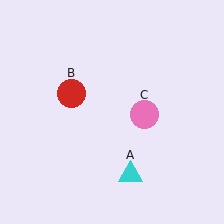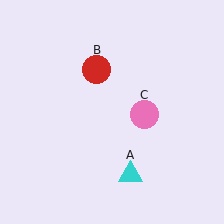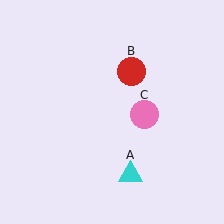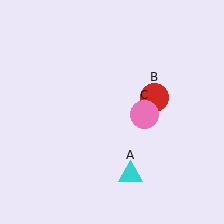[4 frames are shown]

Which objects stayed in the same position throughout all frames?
Cyan triangle (object A) and pink circle (object C) remained stationary.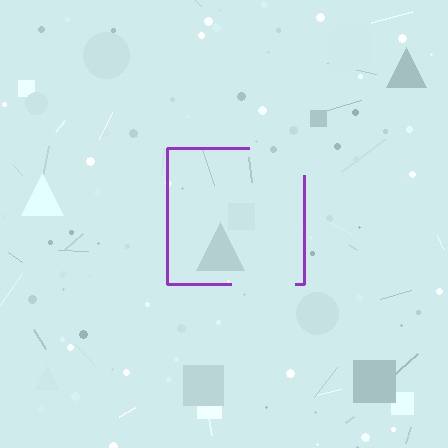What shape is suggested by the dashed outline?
The dashed outline suggests a square.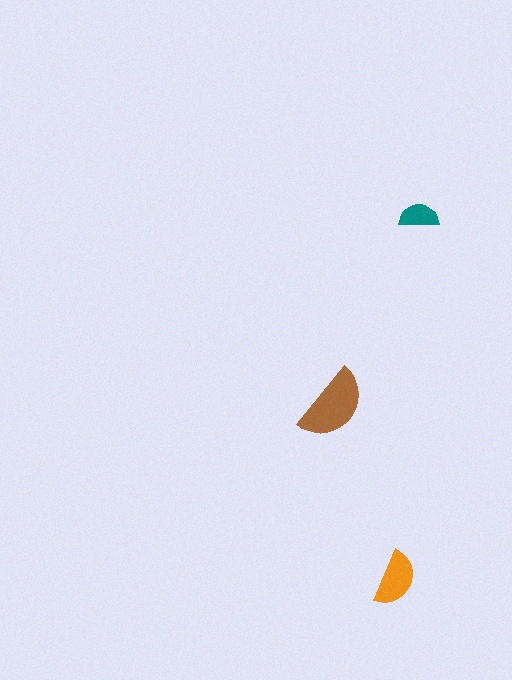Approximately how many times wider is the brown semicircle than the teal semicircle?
About 2 times wider.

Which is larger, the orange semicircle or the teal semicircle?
The orange one.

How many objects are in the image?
There are 3 objects in the image.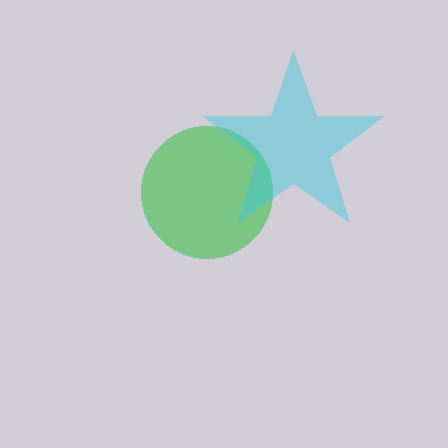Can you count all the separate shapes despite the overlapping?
Yes, there are 2 separate shapes.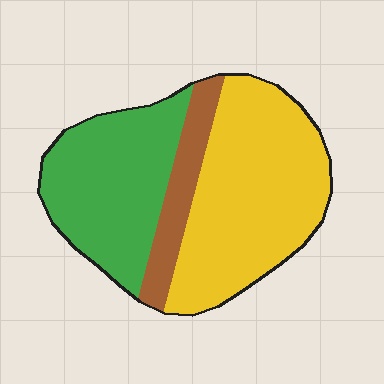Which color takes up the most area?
Yellow, at roughly 50%.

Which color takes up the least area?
Brown, at roughly 15%.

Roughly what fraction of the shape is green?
Green covers around 35% of the shape.